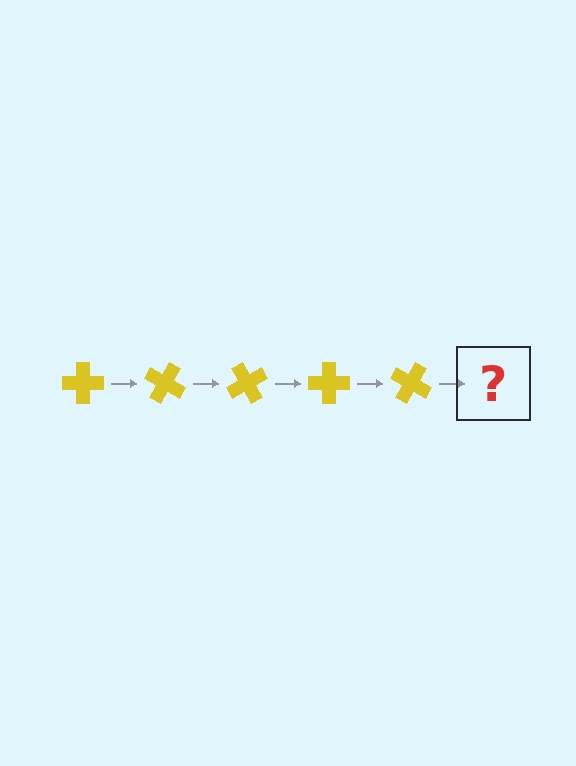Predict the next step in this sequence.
The next step is a yellow cross rotated 150 degrees.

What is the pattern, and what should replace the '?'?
The pattern is that the cross rotates 30 degrees each step. The '?' should be a yellow cross rotated 150 degrees.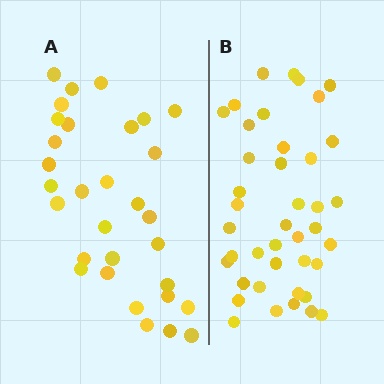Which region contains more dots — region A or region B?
Region B (the right region) has more dots.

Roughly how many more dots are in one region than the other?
Region B has roughly 10 or so more dots than region A.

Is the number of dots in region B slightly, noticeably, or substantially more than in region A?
Region B has noticeably more, but not dramatically so. The ratio is roughly 1.3 to 1.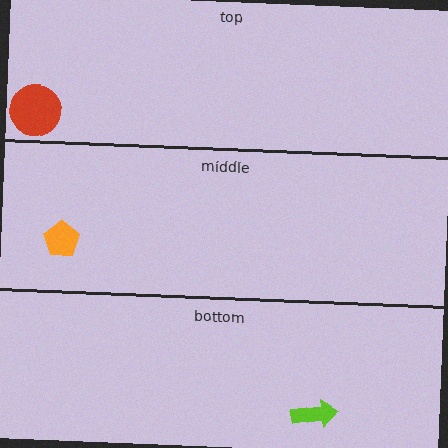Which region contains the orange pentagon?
The middle region.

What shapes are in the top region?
The red circle.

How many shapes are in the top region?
1.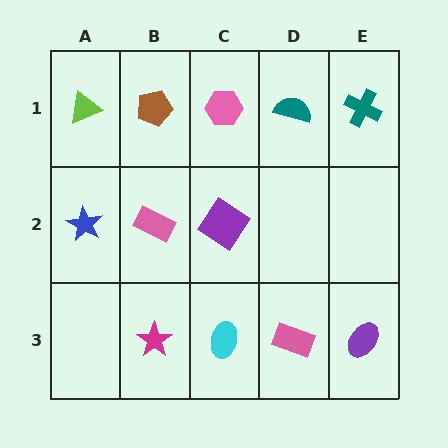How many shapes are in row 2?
3 shapes.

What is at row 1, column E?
A teal cross.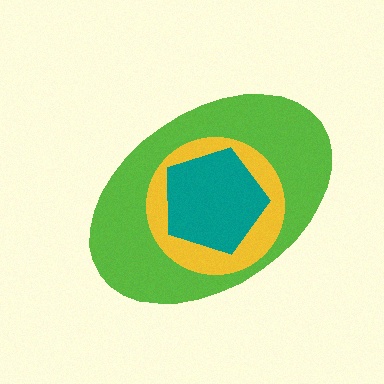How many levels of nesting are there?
3.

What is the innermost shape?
The teal pentagon.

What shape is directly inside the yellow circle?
The teal pentagon.